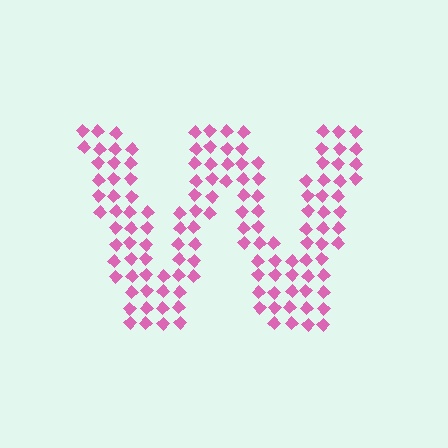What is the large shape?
The large shape is the letter W.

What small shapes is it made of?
It is made of small diamonds.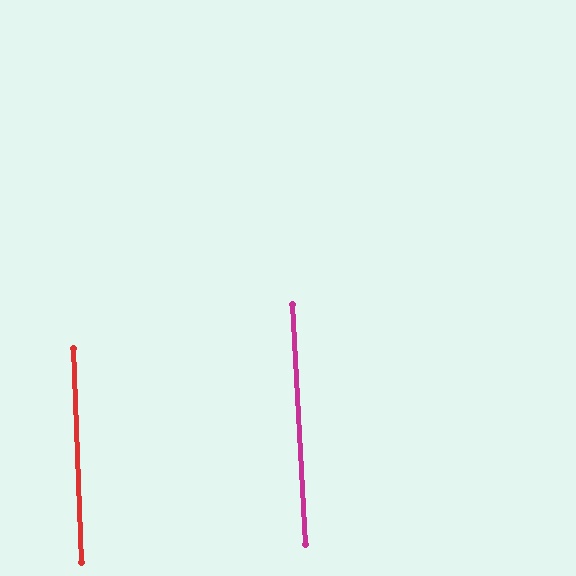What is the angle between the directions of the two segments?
Approximately 1 degree.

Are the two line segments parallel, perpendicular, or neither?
Parallel — their directions differ by only 0.9°.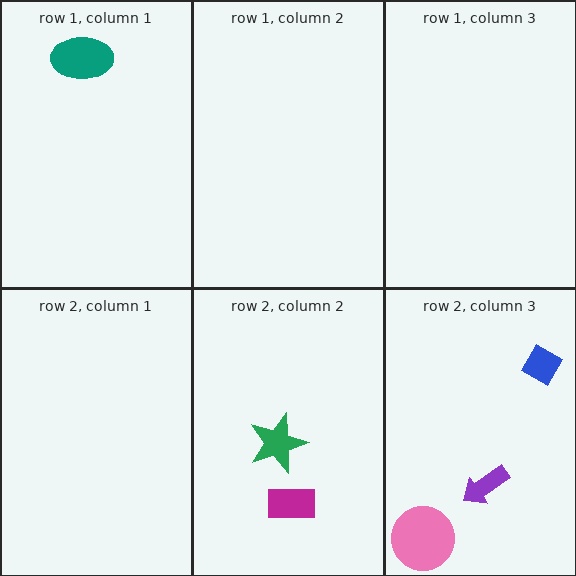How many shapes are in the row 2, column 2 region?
2.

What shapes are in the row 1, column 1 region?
The teal ellipse.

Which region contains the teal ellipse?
The row 1, column 1 region.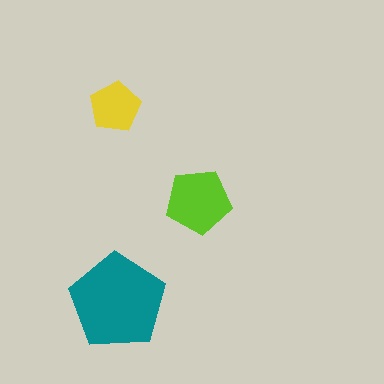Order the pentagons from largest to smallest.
the teal one, the lime one, the yellow one.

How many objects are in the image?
There are 3 objects in the image.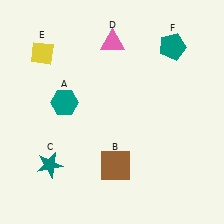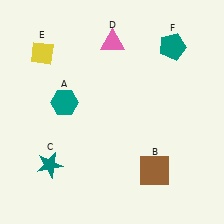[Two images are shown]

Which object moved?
The brown square (B) moved right.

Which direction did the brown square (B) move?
The brown square (B) moved right.